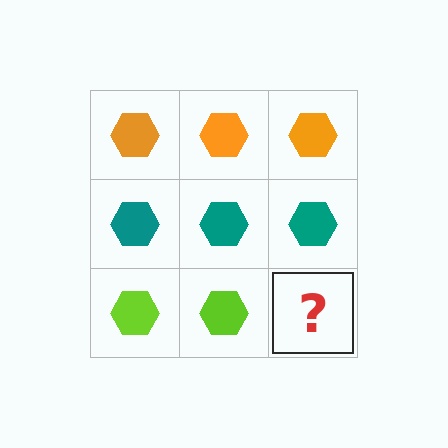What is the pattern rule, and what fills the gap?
The rule is that each row has a consistent color. The gap should be filled with a lime hexagon.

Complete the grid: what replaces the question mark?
The question mark should be replaced with a lime hexagon.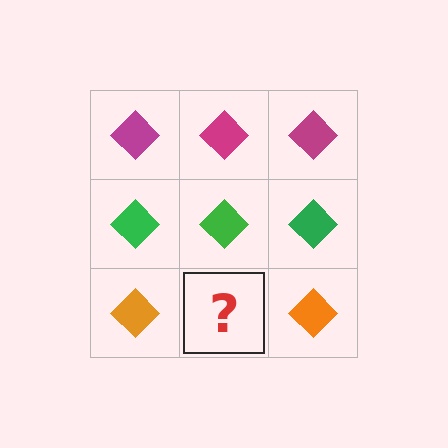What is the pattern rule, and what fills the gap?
The rule is that each row has a consistent color. The gap should be filled with an orange diamond.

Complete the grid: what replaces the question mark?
The question mark should be replaced with an orange diamond.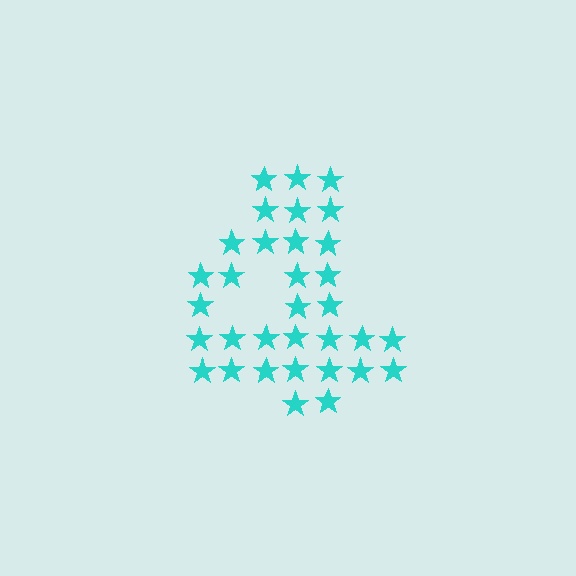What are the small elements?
The small elements are stars.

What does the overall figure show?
The overall figure shows the digit 4.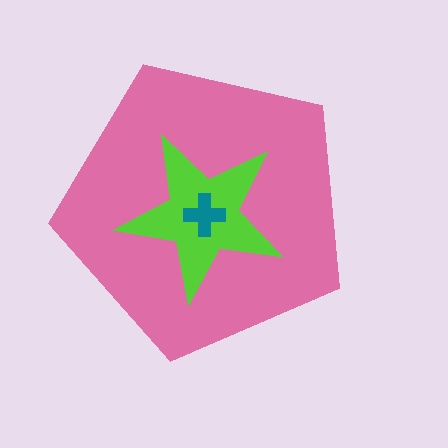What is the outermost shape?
The pink pentagon.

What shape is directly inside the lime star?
The teal cross.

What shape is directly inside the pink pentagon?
The lime star.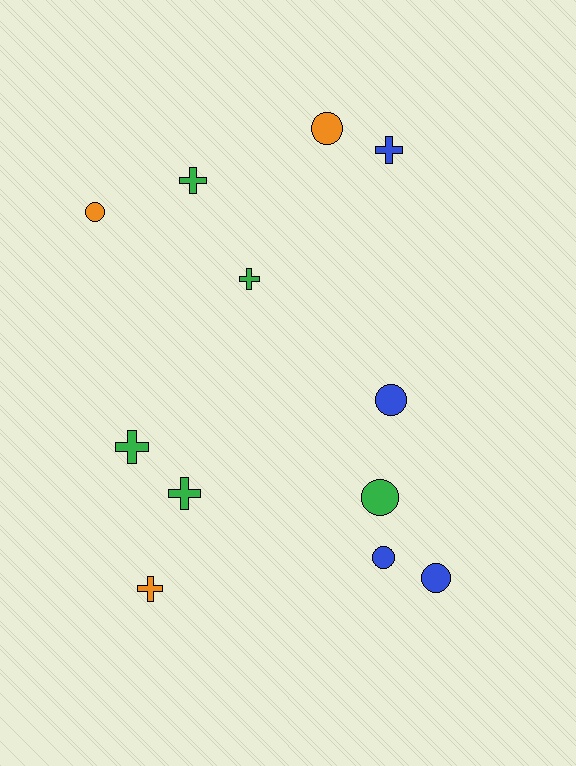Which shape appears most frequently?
Circle, with 6 objects.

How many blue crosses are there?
There is 1 blue cross.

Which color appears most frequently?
Green, with 5 objects.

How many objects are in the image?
There are 12 objects.